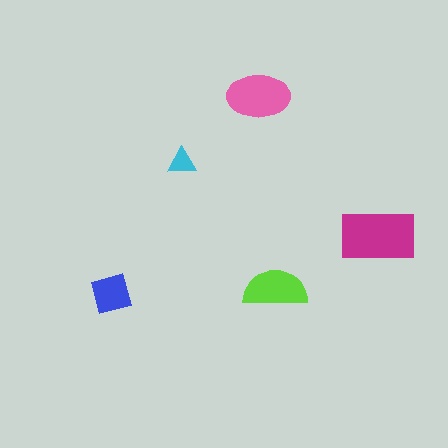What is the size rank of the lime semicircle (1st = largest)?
3rd.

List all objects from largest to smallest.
The magenta rectangle, the pink ellipse, the lime semicircle, the blue diamond, the cyan triangle.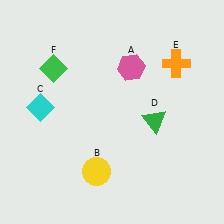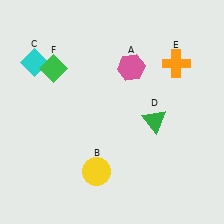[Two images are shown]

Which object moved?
The cyan diamond (C) moved up.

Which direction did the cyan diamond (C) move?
The cyan diamond (C) moved up.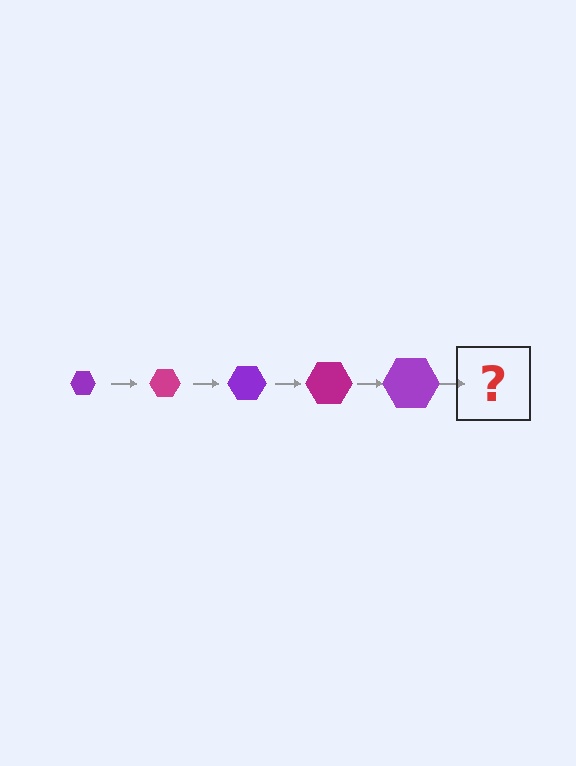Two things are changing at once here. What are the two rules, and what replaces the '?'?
The two rules are that the hexagon grows larger each step and the color cycles through purple and magenta. The '?' should be a magenta hexagon, larger than the previous one.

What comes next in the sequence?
The next element should be a magenta hexagon, larger than the previous one.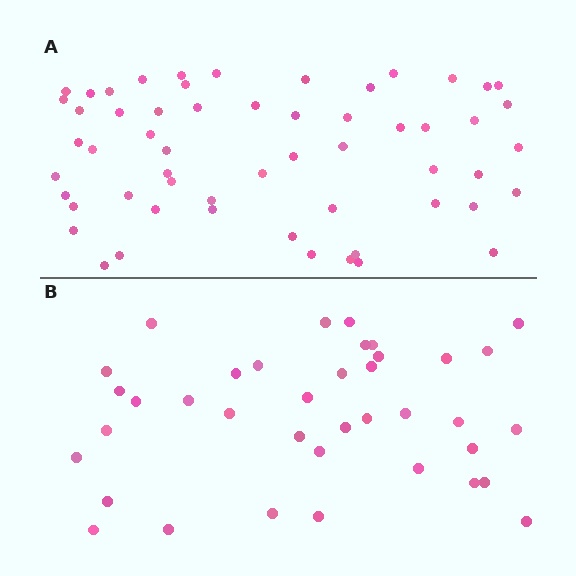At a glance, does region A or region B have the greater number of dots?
Region A (the top region) has more dots.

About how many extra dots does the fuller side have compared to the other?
Region A has approximately 20 more dots than region B.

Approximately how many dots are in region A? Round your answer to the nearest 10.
About 60 dots. (The exact count is 57, which rounds to 60.)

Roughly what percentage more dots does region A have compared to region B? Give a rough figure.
About 50% more.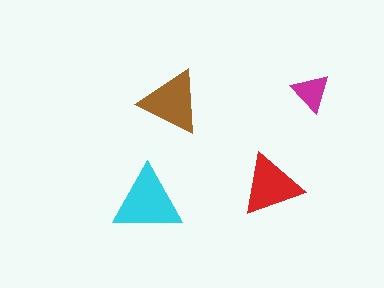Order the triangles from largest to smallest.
the cyan one, the brown one, the red one, the magenta one.